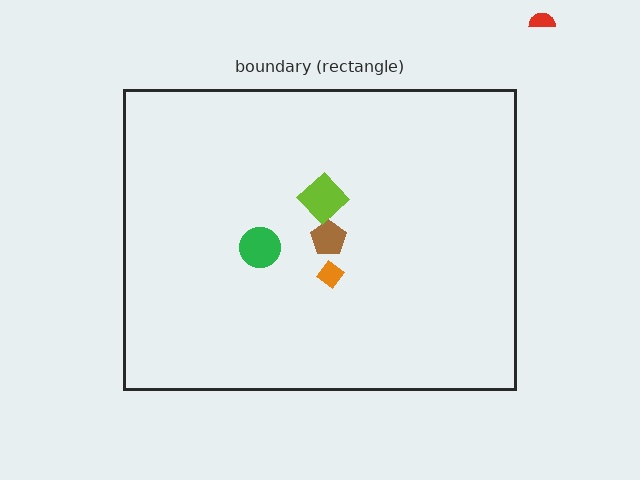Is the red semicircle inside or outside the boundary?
Outside.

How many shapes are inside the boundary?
4 inside, 1 outside.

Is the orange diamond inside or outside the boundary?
Inside.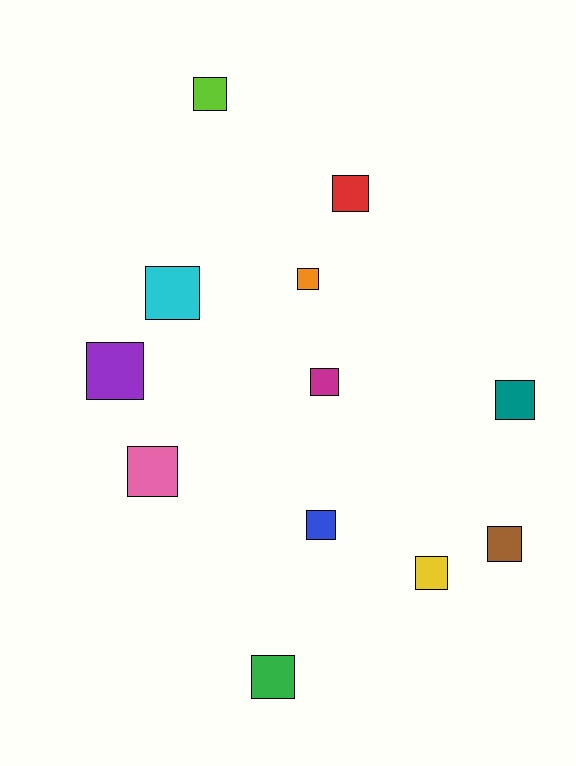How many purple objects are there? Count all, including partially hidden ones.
There is 1 purple object.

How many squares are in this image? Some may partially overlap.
There are 12 squares.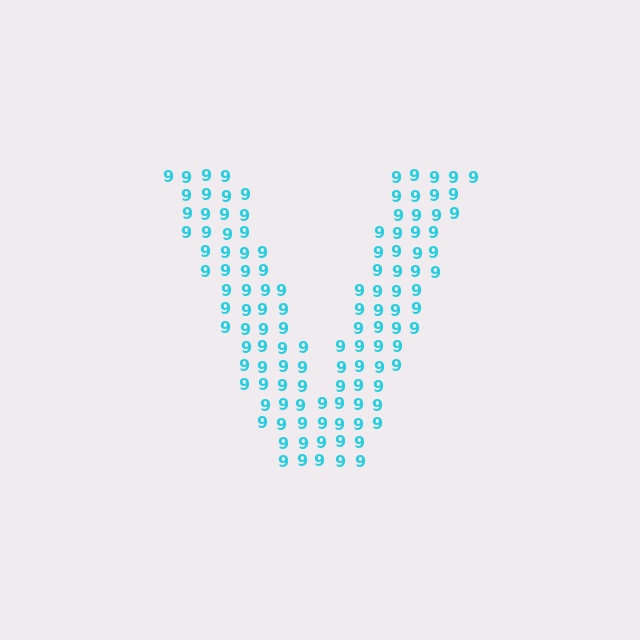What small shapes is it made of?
It is made of small digit 9's.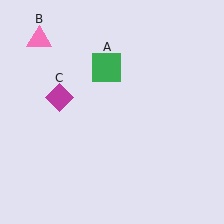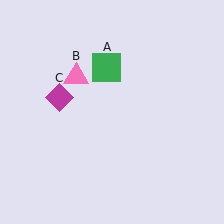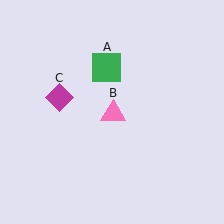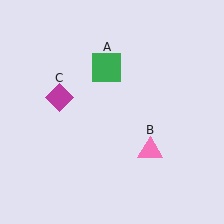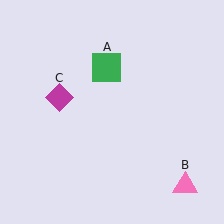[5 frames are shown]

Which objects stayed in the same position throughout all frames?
Green square (object A) and magenta diamond (object C) remained stationary.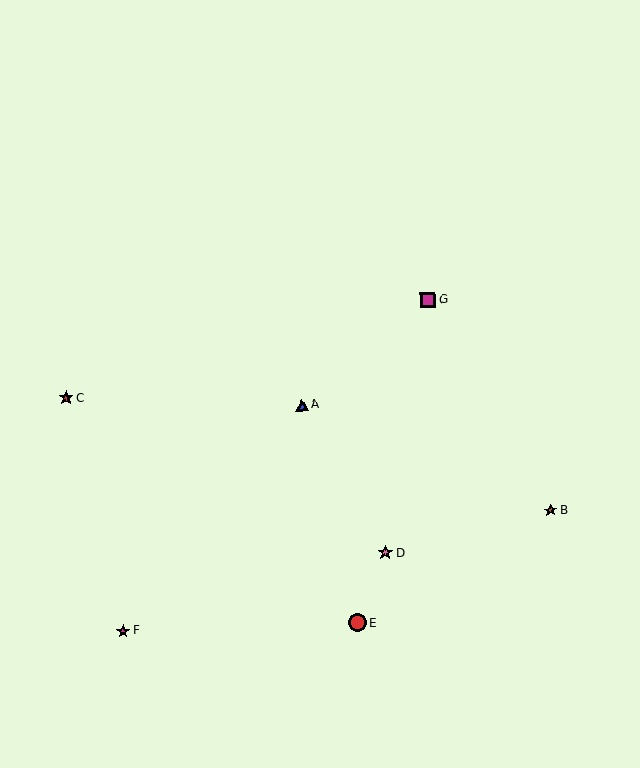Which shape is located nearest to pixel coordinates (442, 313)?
The magenta square (labeled G) at (428, 300) is nearest to that location.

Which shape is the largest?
The red circle (labeled E) is the largest.